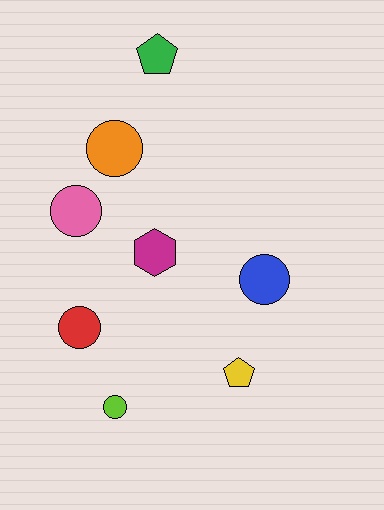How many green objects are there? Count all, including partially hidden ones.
There is 1 green object.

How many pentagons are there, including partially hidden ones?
There are 2 pentagons.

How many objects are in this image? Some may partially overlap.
There are 8 objects.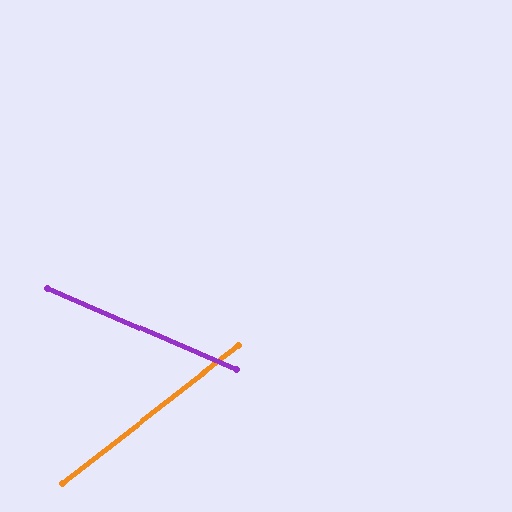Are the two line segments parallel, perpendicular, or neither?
Neither parallel nor perpendicular — they differ by about 61°.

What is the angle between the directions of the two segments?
Approximately 61 degrees.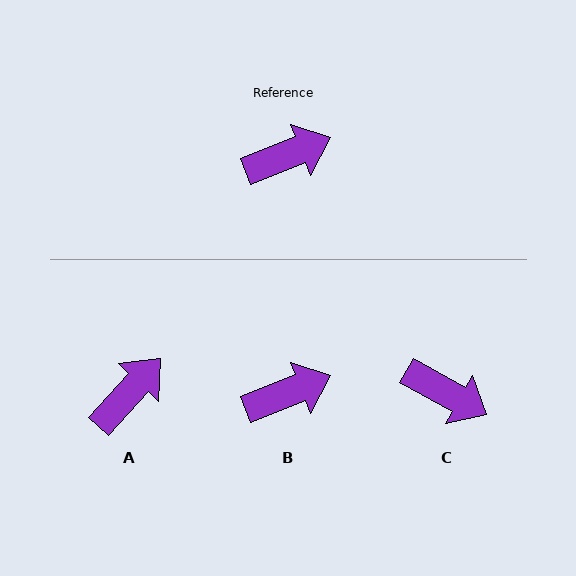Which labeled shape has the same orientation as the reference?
B.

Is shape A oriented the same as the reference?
No, it is off by about 26 degrees.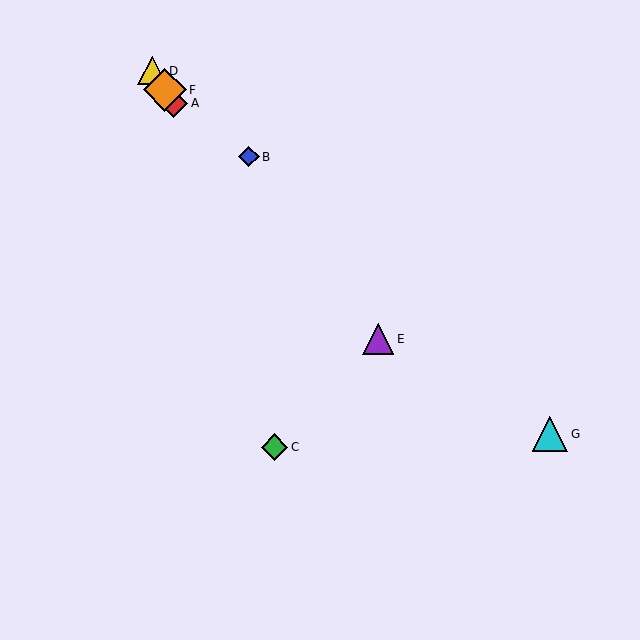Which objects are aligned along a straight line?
Objects A, D, F are aligned along a straight line.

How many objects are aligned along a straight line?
3 objects (A, D, F) are aligned along a straight line.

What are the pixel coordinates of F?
Object F is at (165, 90).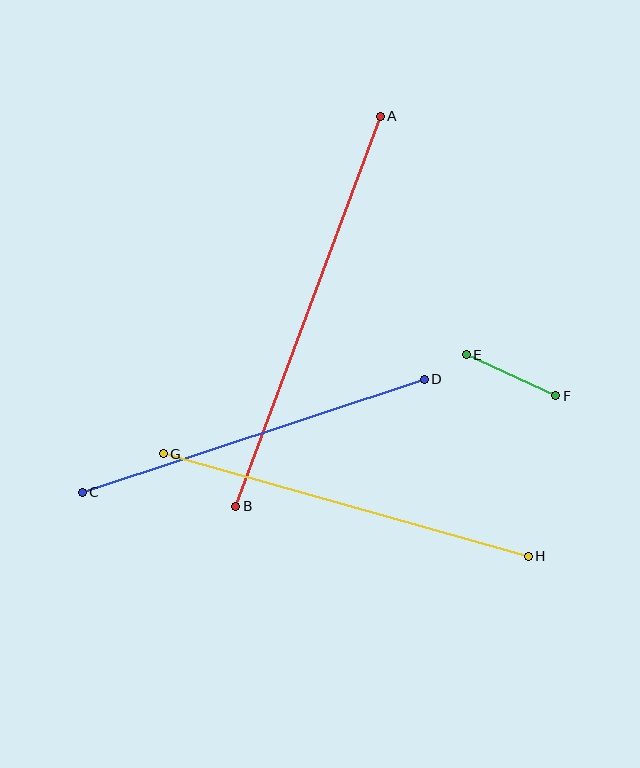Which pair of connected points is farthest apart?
Points A and B are farthest apart.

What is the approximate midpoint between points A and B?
The midpoint is at approximately (308, 311) pixels.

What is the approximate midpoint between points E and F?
The midpoint is at approximately (511, 375) pixels.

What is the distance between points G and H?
The distance is approximately 379 pixels.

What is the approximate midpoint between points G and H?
The midpoint is at approximately (346, 505) pixels.